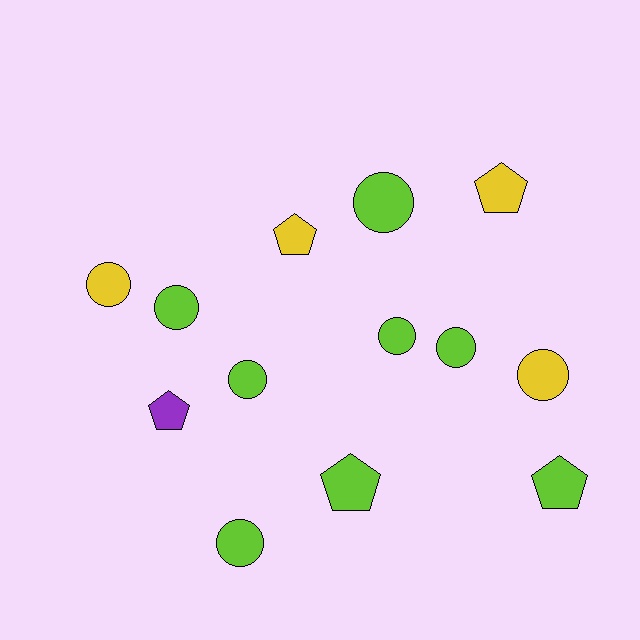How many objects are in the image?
There are 13 objects.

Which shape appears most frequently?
Circle, with 8 objects.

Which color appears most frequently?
Lime, with 8 objects.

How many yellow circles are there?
There are 2 yellow circles.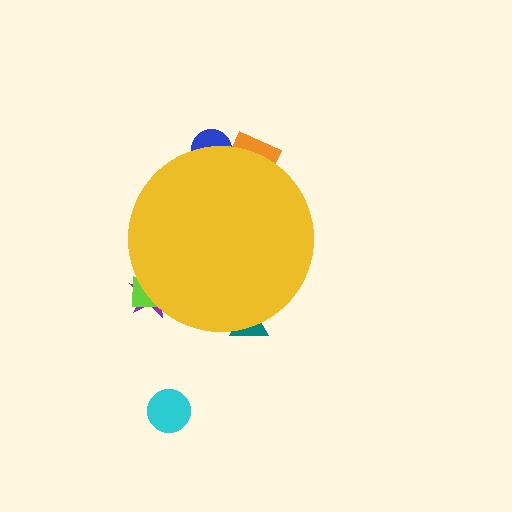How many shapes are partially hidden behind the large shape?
5 shapes are partially hidden.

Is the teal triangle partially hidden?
Yes, the teal triangle is partially hidden behind the yellow circle.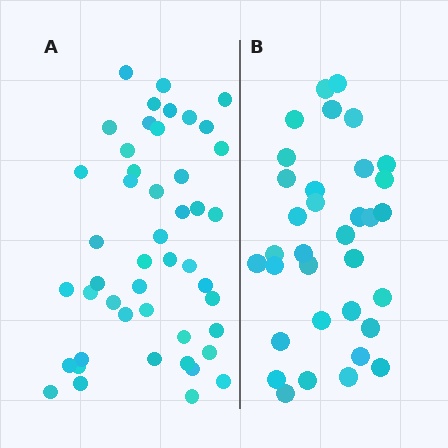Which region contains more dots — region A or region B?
Region A (the left region) has more dots.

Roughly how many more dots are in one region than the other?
Region A has approximately 15 more dots than region B.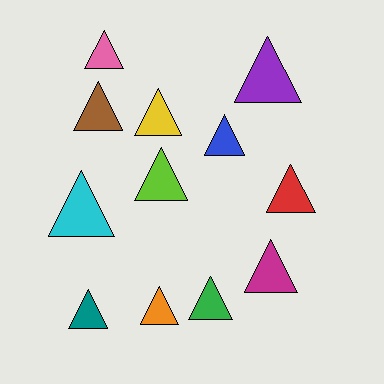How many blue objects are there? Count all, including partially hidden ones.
There is 1 blue object.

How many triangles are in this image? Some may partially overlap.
There are 12 triangles.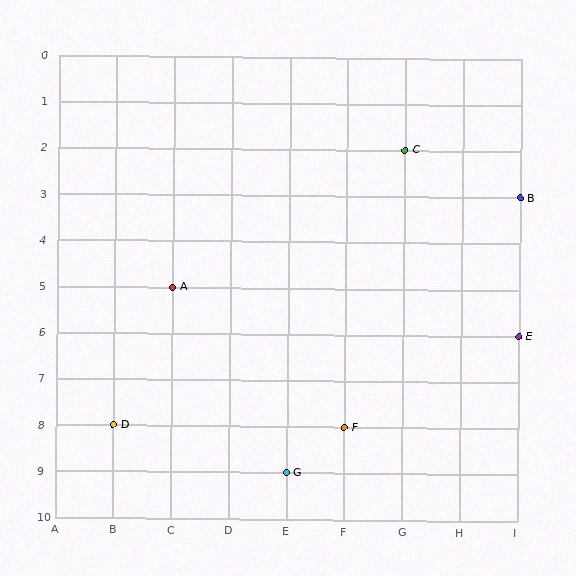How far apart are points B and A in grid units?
Points B and A are 6 columns and 2 rows apart (about 6.3 grid units diagonally).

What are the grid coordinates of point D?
Point D is at grid coordinates (B, 8).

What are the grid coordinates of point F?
Point F is at grid coordinates (F, 8).